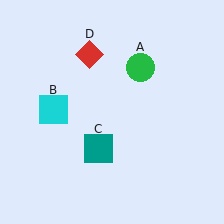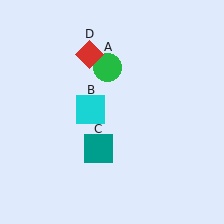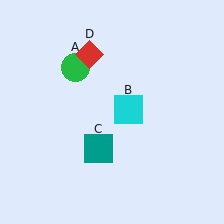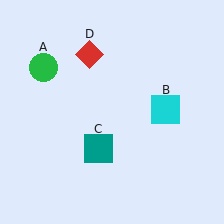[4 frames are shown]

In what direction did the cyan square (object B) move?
The cyan square (object B) moved right.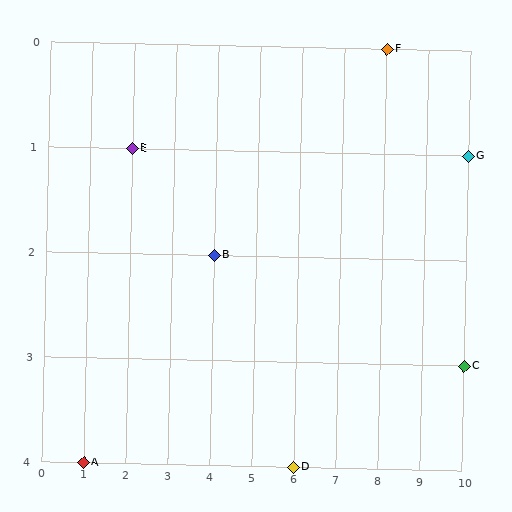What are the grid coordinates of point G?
Point G is at grid coordinates (10, 1).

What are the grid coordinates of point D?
Point D is at grid coordinates (6, 4).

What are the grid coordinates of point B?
Point B is at grid coordinates (4, 2).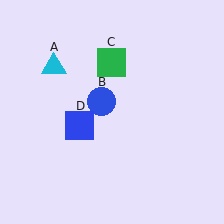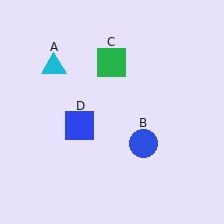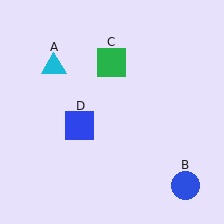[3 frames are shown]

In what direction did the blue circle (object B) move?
The blue circle (object B) moved down and to the right.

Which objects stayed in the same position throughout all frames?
Cyan triangle (object A) and green square (object C) and blue square (object D) remained stationary.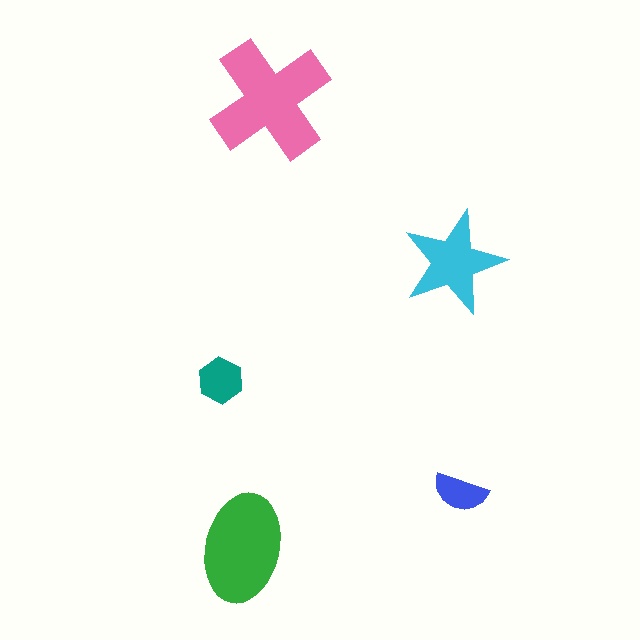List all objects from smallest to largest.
The blue semicircle, the teal hexagon, the cyan star, the green ellipse, the pink cross.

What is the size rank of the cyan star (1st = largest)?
3rd.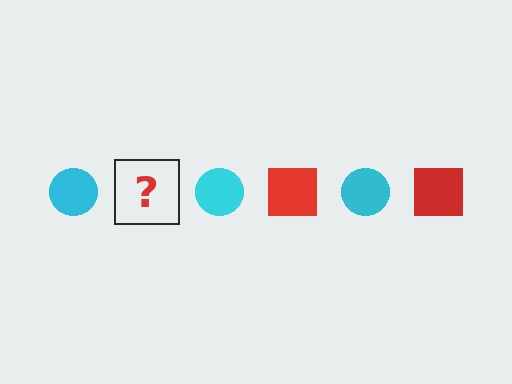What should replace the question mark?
The question mark should be replaced with a red square.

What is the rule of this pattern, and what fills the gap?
The rule is that the pattern alternates between cyan circle and red square. The gap should be filled with a red square.